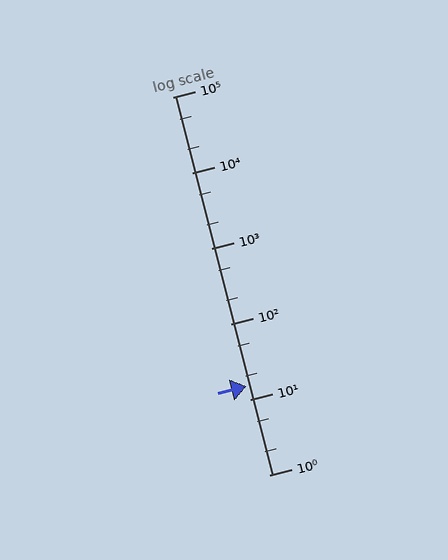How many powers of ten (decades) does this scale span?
The scale spans 5 decades, from 1 to 100000.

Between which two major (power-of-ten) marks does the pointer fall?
The pointer is between 10 and 100.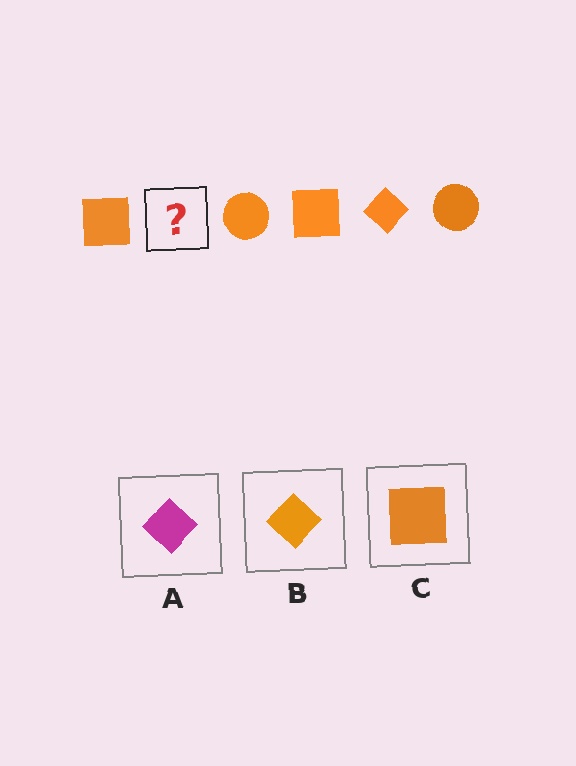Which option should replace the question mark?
Option B.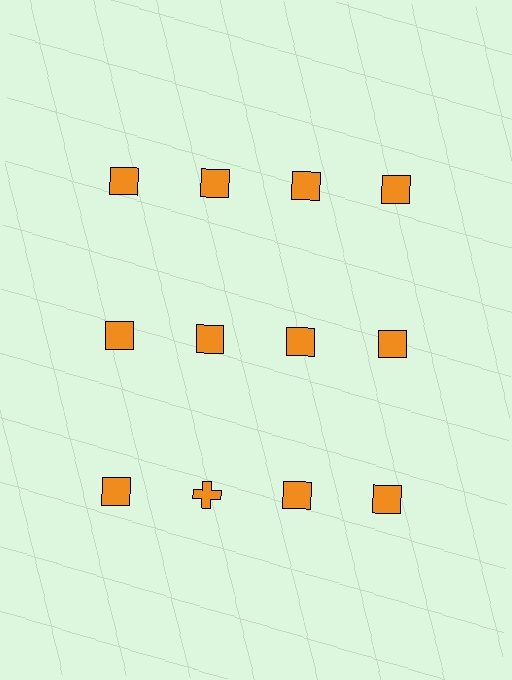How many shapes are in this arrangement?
There are 12 shapes arranged in a grid pattern.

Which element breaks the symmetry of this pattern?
The orange cross in the third row, second from left column breaks the symmetry. All other shapes are orange squares.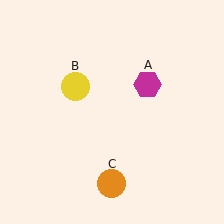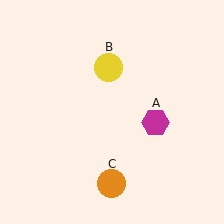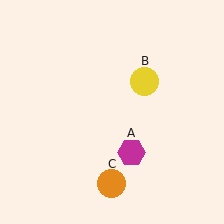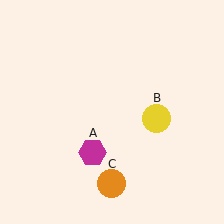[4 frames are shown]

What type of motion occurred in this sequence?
The magenta hexagon (object A), yellow circle (object B) rotated clockwise around the center of the scene.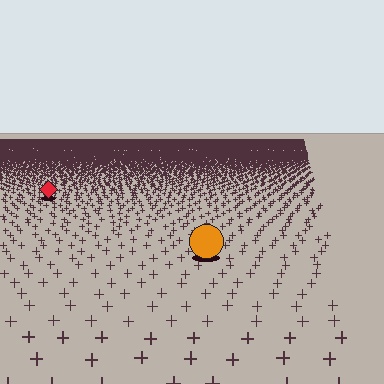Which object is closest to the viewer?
The orange circle is closest. The texture marks near it are larger and more spread out.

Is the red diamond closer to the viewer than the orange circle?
No. The orange circle is closer — you can tell from the texture gradient: the ground texture is coarser near it.